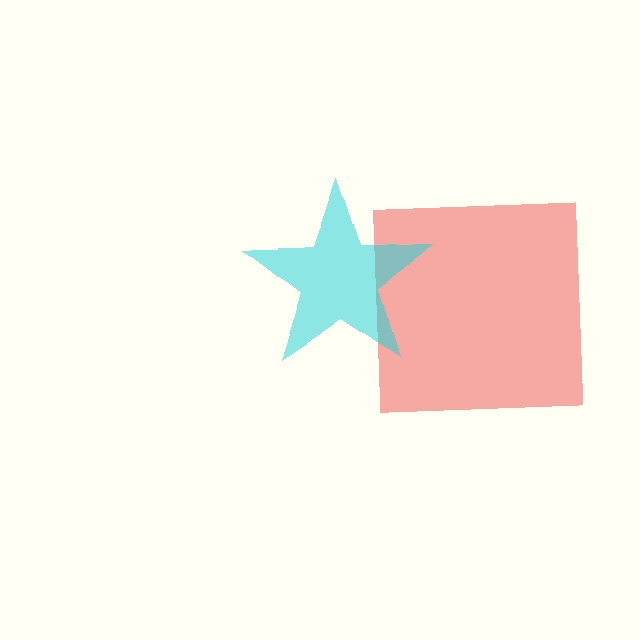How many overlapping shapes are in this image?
There are 2 overlapping shapes in the image.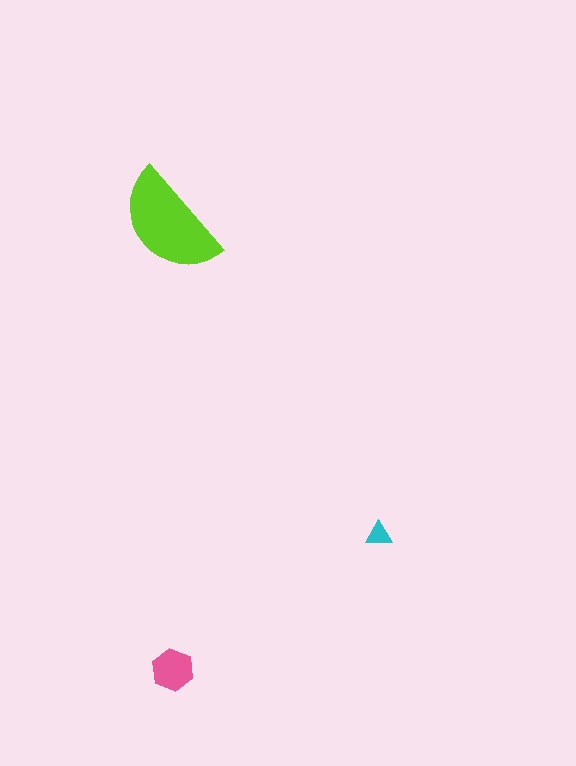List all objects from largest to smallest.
The lime semicircle, the pink hexagon, the cyan triangle.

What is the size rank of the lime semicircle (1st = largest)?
1st.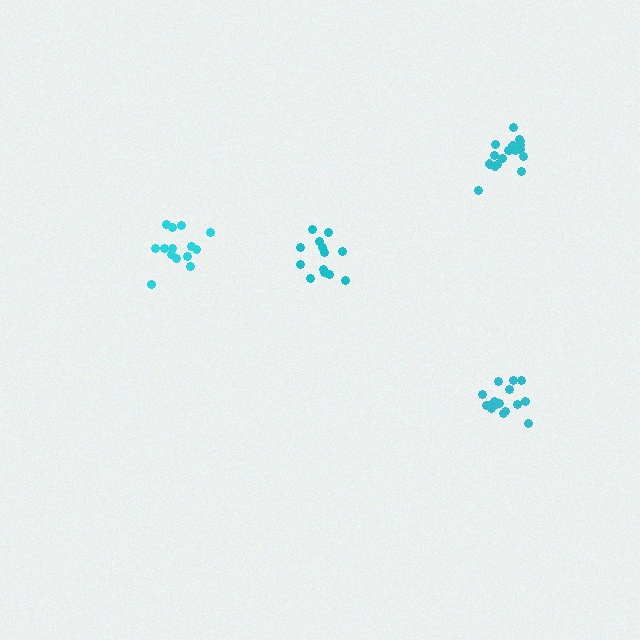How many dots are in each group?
Group 1: 14 dots, Group 2: 16 dots, Group 3: 13 dots, Group 4: 18 dots (61 total).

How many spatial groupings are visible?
There are 4 spatial groupings.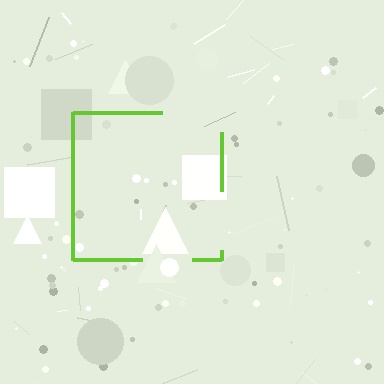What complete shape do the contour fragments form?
The contour fragments form a square.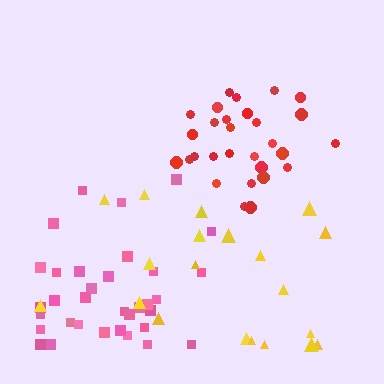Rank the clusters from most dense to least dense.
red, pink, yellow.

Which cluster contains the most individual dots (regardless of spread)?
Pink (34).